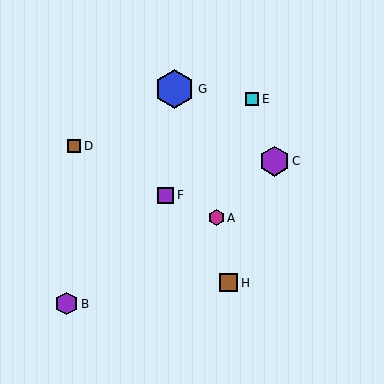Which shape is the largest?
The blue hexagon (labeled G) is the largest.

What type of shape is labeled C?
Shape C is a purple hexagon.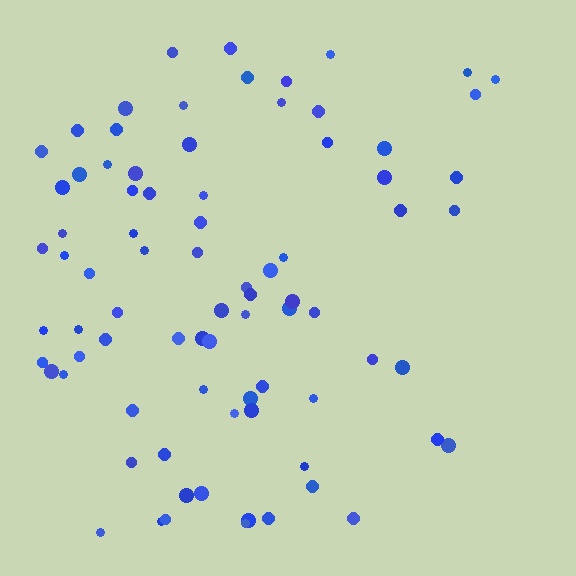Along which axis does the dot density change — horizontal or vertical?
Horizontal.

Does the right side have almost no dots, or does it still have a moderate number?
Still a moderate number, just noticeably fewer than the left.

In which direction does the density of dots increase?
From right to left, with the left side densest.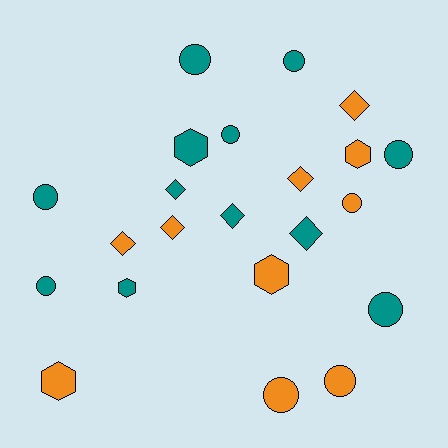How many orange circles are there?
There are 3 orange circles.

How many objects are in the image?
There are 22 objects.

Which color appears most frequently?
Teal, with 12 objects.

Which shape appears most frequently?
Circle, with 10 objects.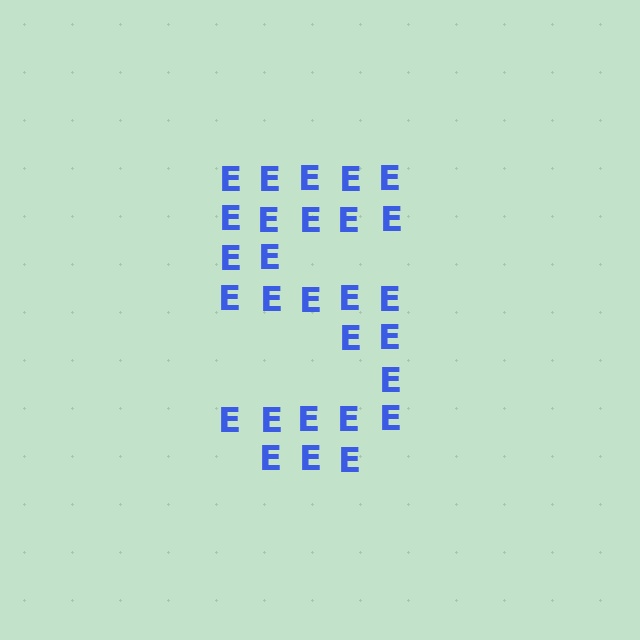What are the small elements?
The small elements are letter E's.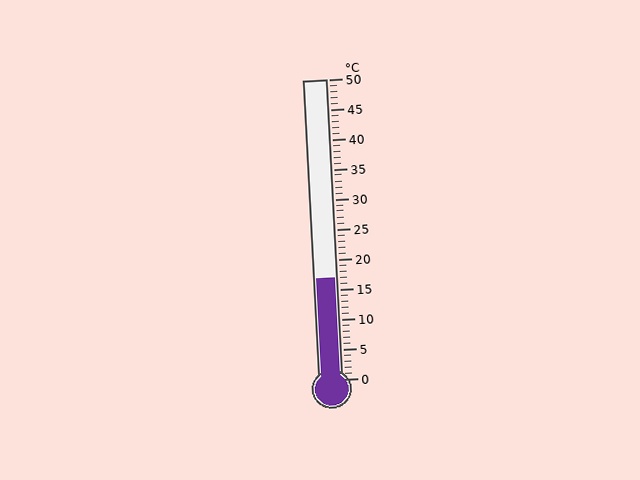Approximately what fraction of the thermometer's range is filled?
The thermometer is filled to approximately 35% of its range.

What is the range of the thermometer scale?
The thermometer scale ranges from 0°C to 50°C.